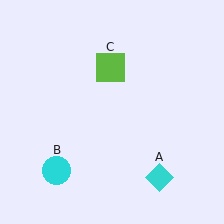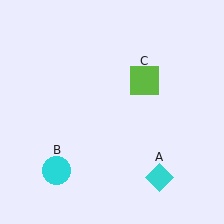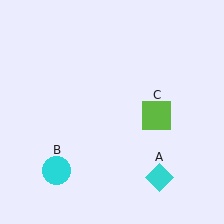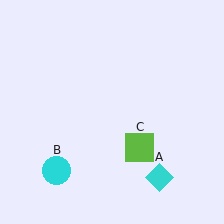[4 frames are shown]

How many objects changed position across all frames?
1 object changed position: lime square (object C).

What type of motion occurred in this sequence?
The lime square (object C) rotated clockwise around the center of the scene.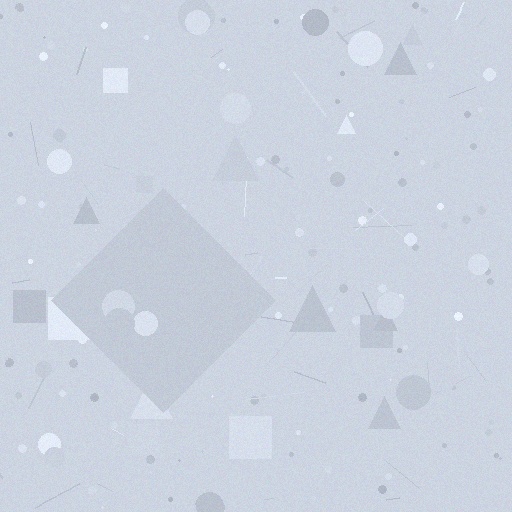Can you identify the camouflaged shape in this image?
The camouflaged shape is a diamond.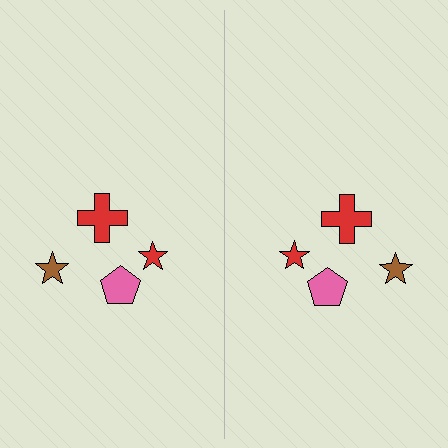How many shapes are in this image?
There are 8 shapes in this image.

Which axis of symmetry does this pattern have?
The pattern has a vertical axis of symmetry running through the center of the image.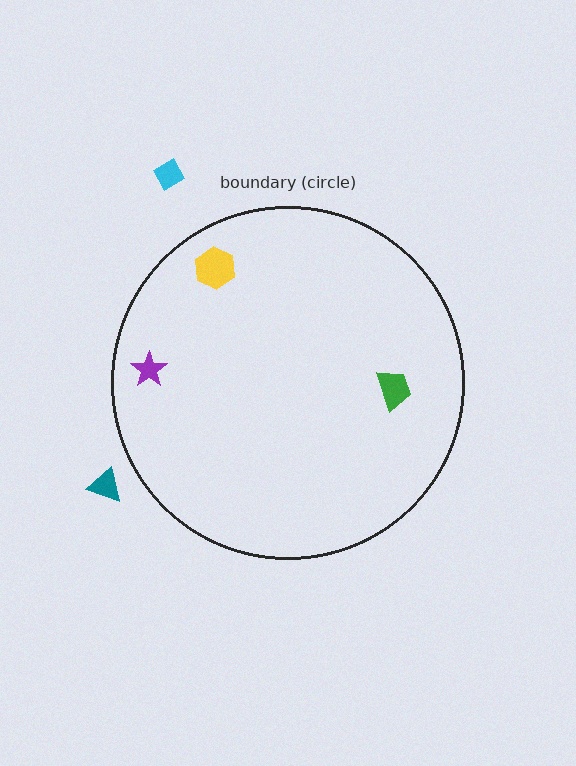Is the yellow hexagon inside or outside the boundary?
Inside.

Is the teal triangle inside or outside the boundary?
Outside.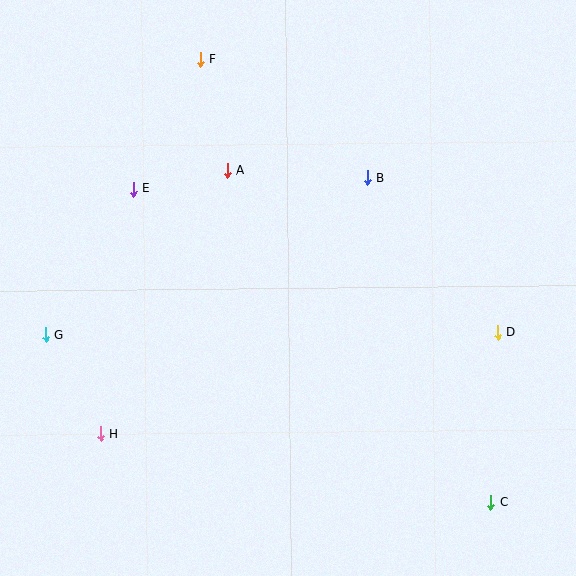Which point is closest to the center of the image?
Point A at (227, 170) is closest to the center.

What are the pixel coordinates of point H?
Point H is at (101, 434).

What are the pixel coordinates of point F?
Point F is at (200, 59).